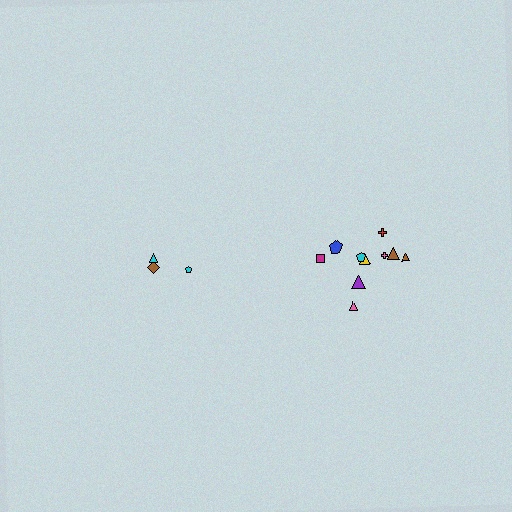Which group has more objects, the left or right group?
The right group.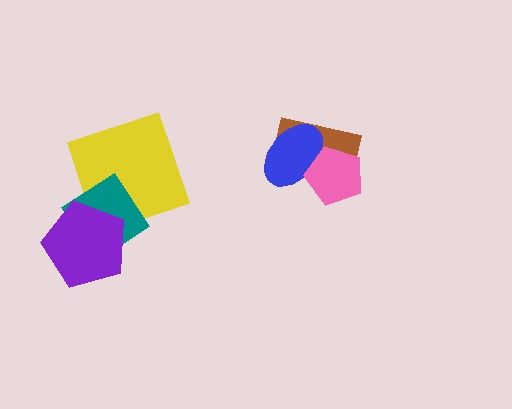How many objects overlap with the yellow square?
2 objects overlap with the yellow square.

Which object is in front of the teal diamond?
The purple pentagon is in front of the teal diamond.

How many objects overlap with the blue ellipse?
2 objects overlap with the blue ellipse.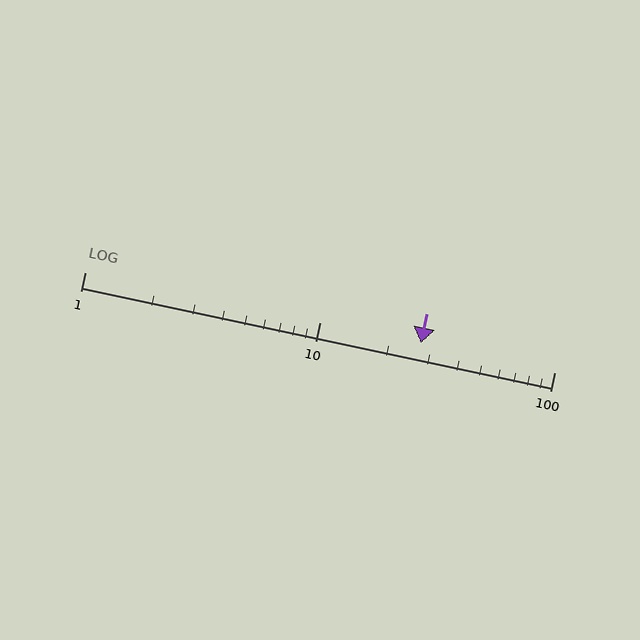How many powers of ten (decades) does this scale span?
The scale spans 2 decades, from 1 to 100.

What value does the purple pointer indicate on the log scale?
The pointer indicates approximately 27.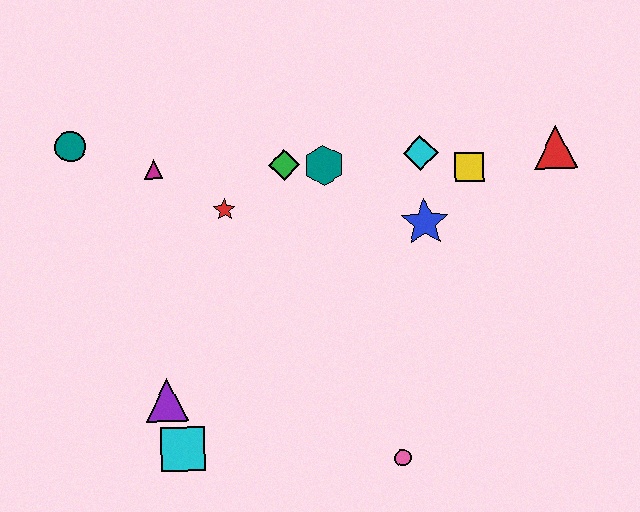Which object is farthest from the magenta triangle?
The red triangle is farthest from the magenta triangle.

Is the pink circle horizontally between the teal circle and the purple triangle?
No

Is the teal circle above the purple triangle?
Yes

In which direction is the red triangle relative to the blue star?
The red triangle is to the right of the blue star.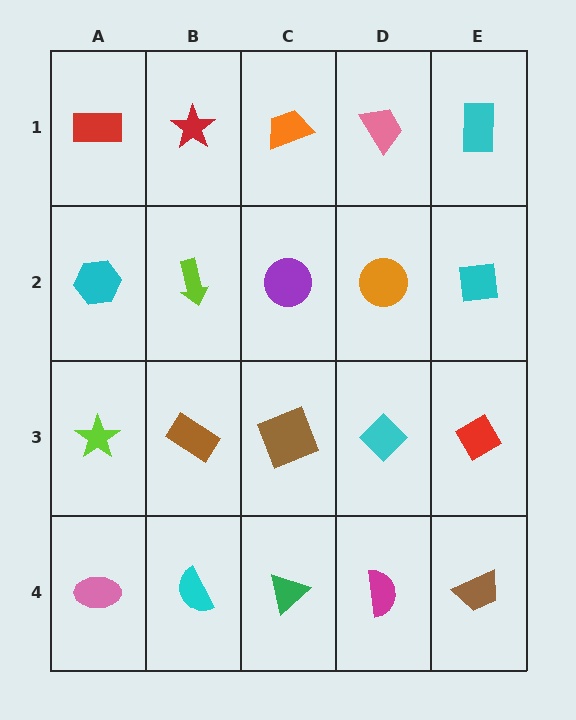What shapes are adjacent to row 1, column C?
A purple circle (row 2, column C), a red star (row 1, column B), a pink trapezoid (row 1, column D).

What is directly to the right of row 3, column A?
A brown rectangle.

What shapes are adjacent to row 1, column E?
A cyan square (row 2, column E), a pink trapezoid (row 1, column D).